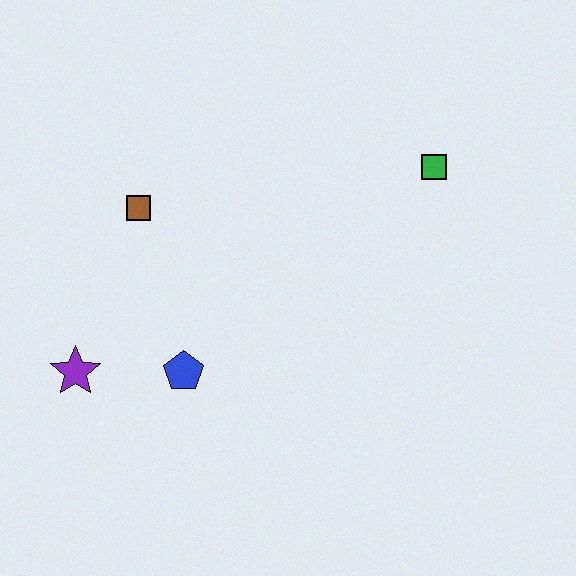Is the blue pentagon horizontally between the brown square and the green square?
Yes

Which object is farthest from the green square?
The purple star is farthest from the green square.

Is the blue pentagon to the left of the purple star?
No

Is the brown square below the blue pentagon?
No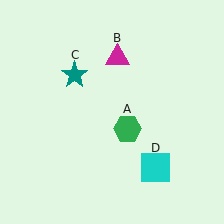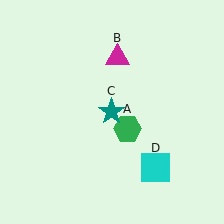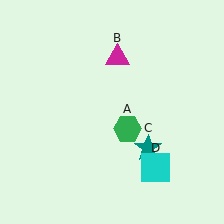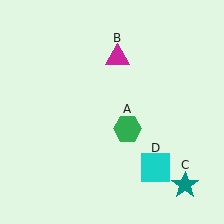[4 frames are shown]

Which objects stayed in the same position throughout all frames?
Green hexagon (object A) and magenta triangle (object B) and cyan square (object D) remained stationary.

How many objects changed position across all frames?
1 object changed position: teal star (object C).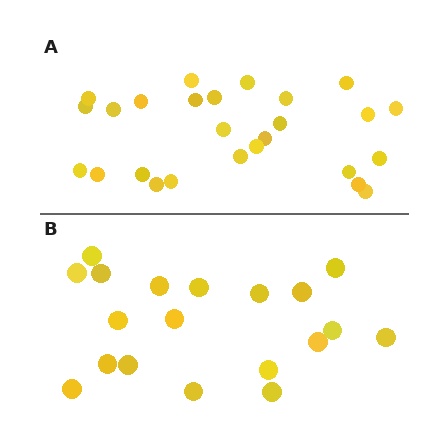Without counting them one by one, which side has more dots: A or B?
Region A (the top region) has more dots.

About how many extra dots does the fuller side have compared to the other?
Region A has roughly 8 or so more dots than region B.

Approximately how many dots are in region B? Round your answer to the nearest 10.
About 20 dots. (The exact count is 19, which rounds to 20.)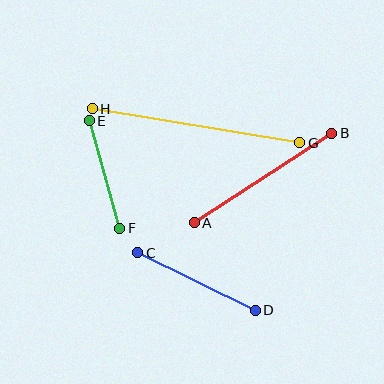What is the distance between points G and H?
The distance is approximately 210 pixels.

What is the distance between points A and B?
The distance is approximately 164 pixels.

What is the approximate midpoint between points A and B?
The midpoint is at approximately (263, 178) pixels.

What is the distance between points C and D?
The distance is approximately 131 pixels.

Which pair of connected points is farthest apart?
Points G and H are farthest apart.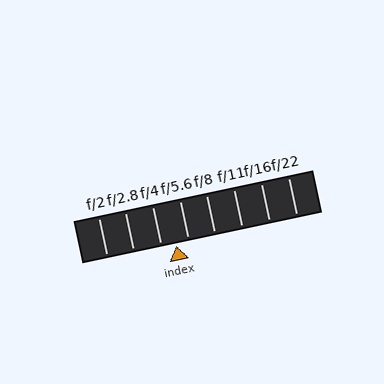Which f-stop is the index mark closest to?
The index mark is closest to f/5.6.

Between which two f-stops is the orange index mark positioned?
The index mark is between f/4 and f/5.6.